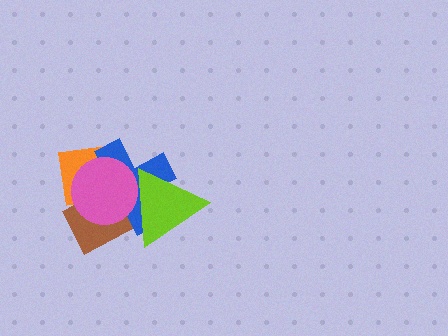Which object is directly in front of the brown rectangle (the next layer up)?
The blue cross is directly in front of the brown rectangle.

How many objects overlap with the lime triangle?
3 objects overlap with the lime triangle.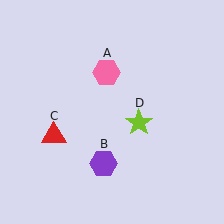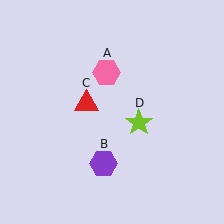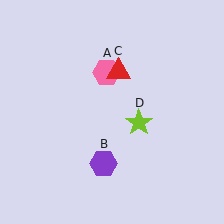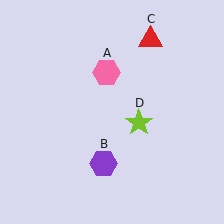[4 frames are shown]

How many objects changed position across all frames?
1 object changed position: red triangle (object C).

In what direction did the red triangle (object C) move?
The red triangle (object C) moved up and to the right.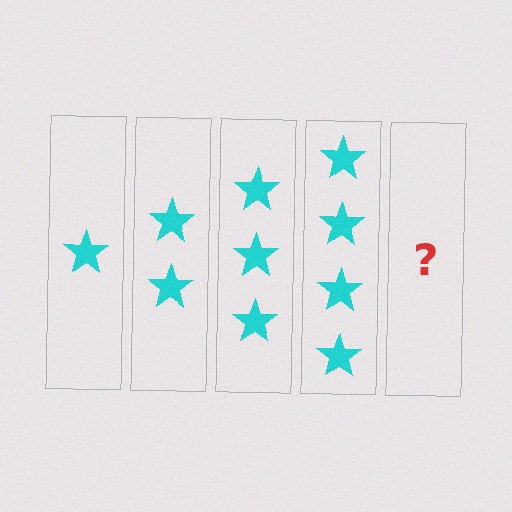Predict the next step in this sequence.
The next step is 5 stars.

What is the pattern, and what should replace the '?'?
The pattern is that each step adds one more star. The '?' should be 5 stars.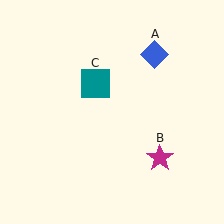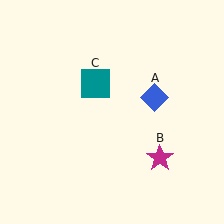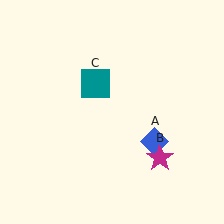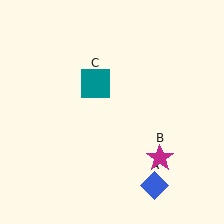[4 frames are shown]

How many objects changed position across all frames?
1 object changed position: blue diamond (object A).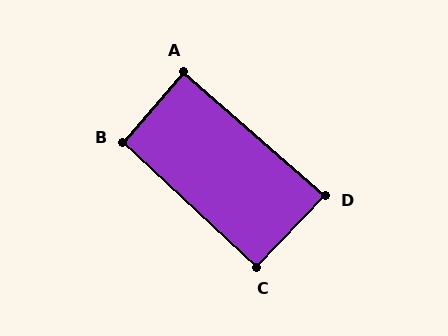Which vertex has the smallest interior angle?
D, at approximately 87 degrees.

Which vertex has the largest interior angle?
B, at approximately 93 degrees.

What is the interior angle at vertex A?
Approximately 89 degrees (approximately right).